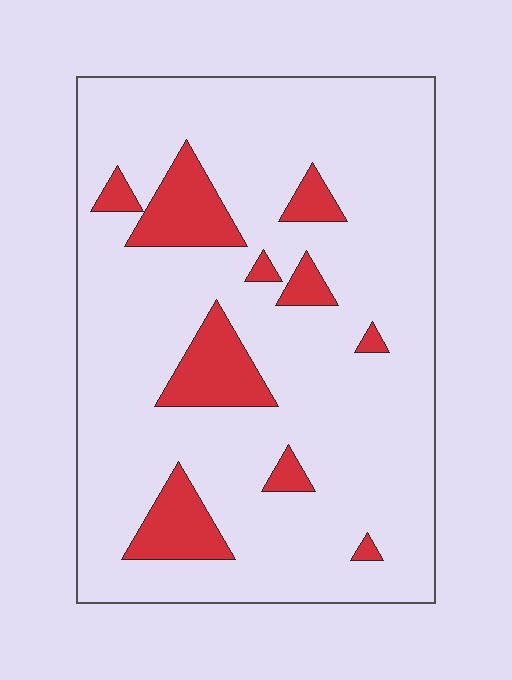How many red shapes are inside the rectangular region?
10.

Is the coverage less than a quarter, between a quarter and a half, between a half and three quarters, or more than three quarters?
Less than a quarter.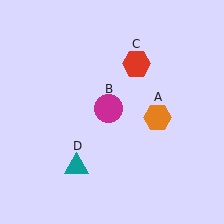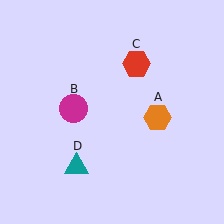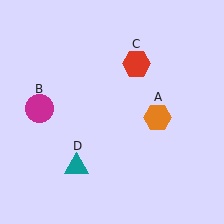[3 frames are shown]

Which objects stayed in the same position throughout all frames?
Orange hexagon (object A) and red hexagon (object C) and teal triangle (object D) remained stationary.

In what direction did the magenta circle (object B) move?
The magenta circle (object B) moved left.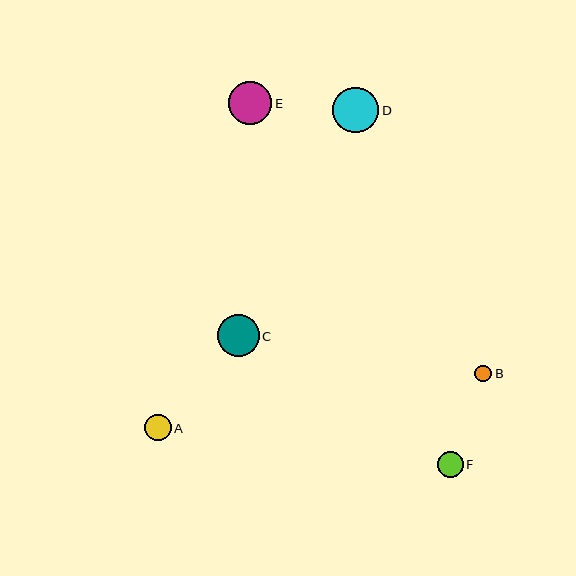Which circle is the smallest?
Circle B is the smallest with a size of approximately 17 pixels.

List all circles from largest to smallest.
From largest to smallest: D, E, C, A, F, B.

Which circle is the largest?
Circle D is the largest with a size of approximately 46 pixels.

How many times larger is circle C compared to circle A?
Circle C is approximately 1.6 times the size of circle A.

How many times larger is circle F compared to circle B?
Circle F is approximately 1.5 times the size of circle B.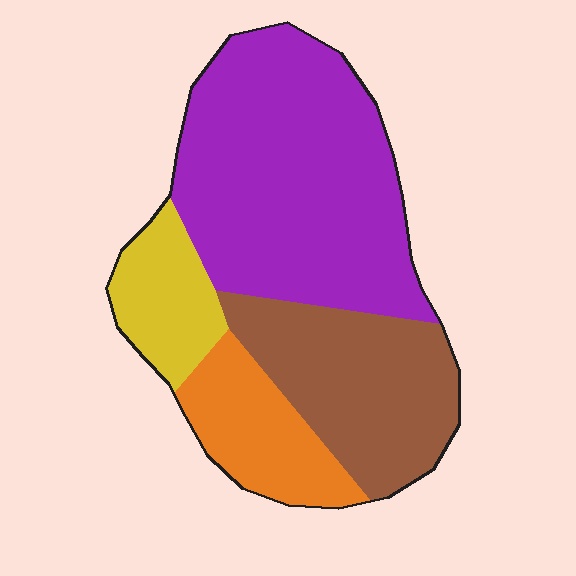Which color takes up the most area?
Purple, at roughly 50%.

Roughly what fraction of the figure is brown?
Brown takes up between a sixth and a third of the figure.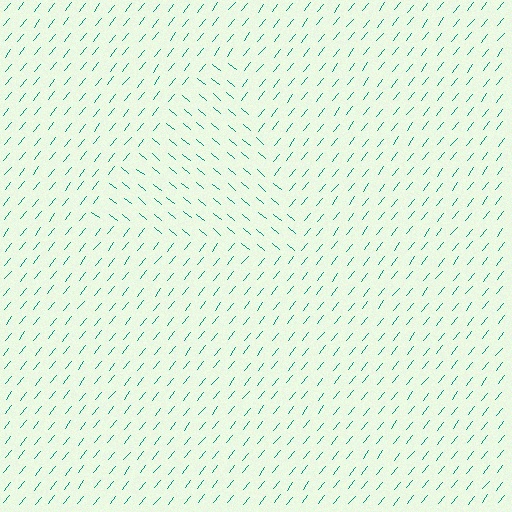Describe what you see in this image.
The image is filled with small teal line segments. A triangle region in the image has lines oriented differently from the surrounding lines, creating a visible texture boundary.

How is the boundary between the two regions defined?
The boundary is defined purely by a change in line orientation (approximately 89 degrees difference). All lines are the same color and thickness.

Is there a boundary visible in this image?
Yes, there is a texture boundary formed by a change in line orientation.